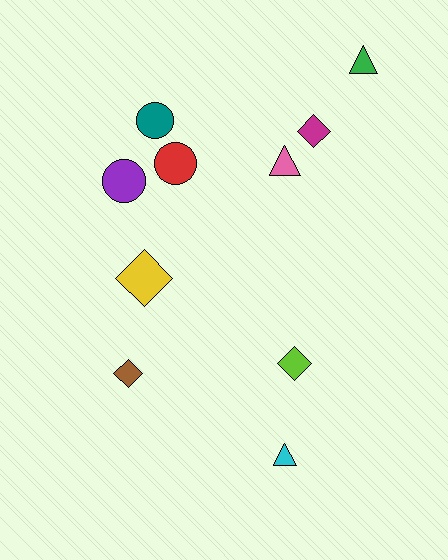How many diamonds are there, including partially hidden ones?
There are 4 diamonds.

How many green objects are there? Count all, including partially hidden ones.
There is 1 green object.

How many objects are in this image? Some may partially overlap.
There are 10 objects.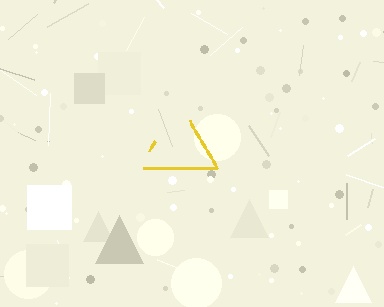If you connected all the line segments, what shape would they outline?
They would outline a triangle.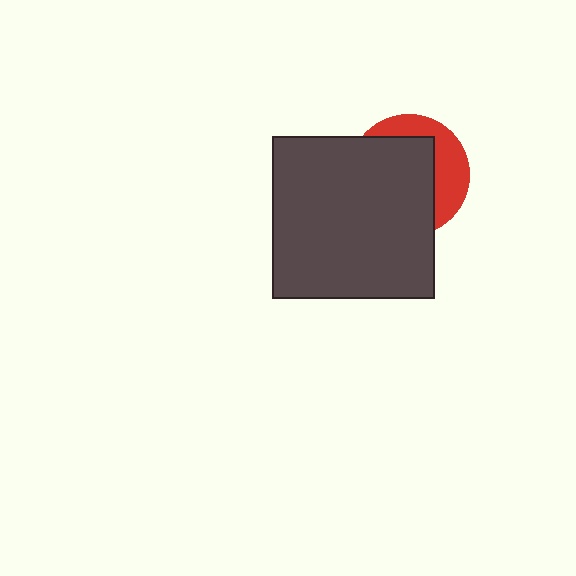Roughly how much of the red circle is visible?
A small part of it is visible (roughly 34%).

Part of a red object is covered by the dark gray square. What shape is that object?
It is a circle.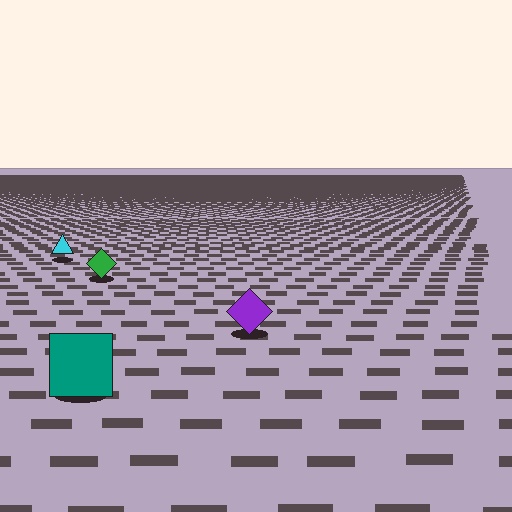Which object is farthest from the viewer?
The cyan triangle is farthest from the viewer. It appears smaller and the ground texture around it is denser.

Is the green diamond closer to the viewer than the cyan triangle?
Yes. The green diamond is closer — you can tell from the texture gradient: the ground texture is coarser near it.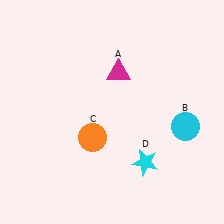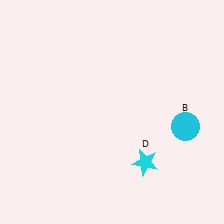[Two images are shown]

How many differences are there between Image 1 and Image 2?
There are 2 differences between the two images.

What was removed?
The orange circle (C), the magenta triangle (A) were removed in Image 2.